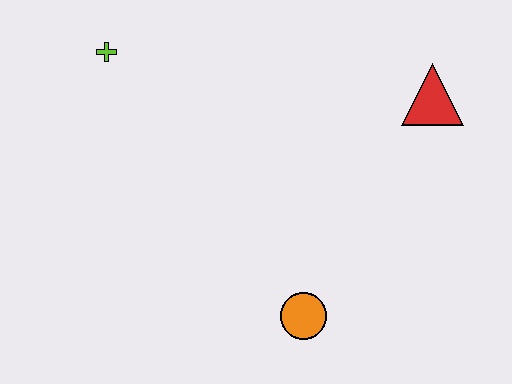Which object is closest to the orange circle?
The red triangle is closest to the orange circle.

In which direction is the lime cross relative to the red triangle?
The lime cross is to the left of the red triangle.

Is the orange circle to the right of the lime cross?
Yes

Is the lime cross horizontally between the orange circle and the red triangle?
No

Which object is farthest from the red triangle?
The lime cross is farthest from the red triangle.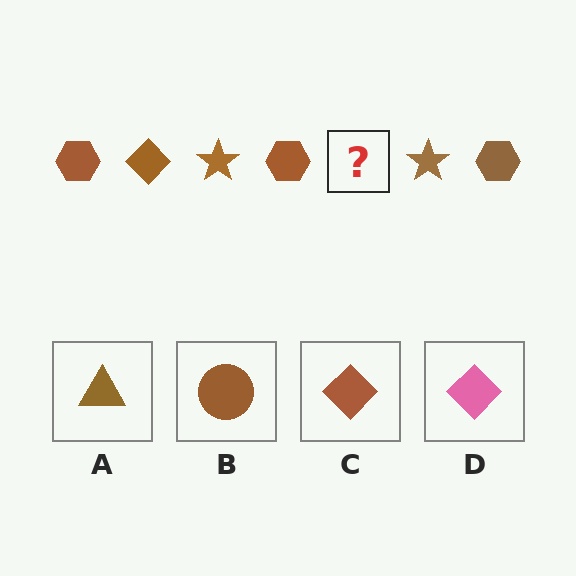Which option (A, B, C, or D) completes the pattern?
C.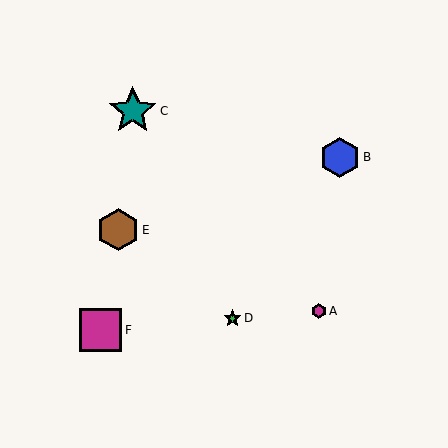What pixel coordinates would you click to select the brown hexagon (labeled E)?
Click at (118, 230) to select the brown hexagon E.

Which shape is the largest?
The teal star (labeled C) is the largest.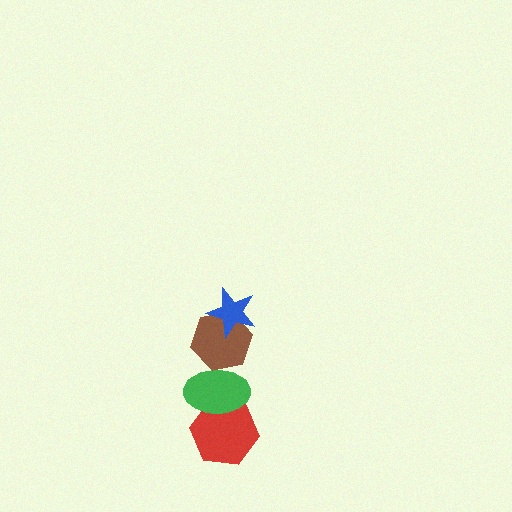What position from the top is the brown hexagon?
The brown hexagon is 2nd from the top.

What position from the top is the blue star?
The blue star is 1st from the top.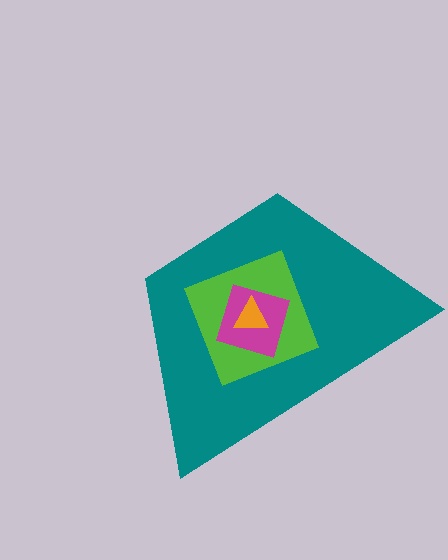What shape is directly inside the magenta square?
The orange triangle.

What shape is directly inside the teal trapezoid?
The lime diamond.